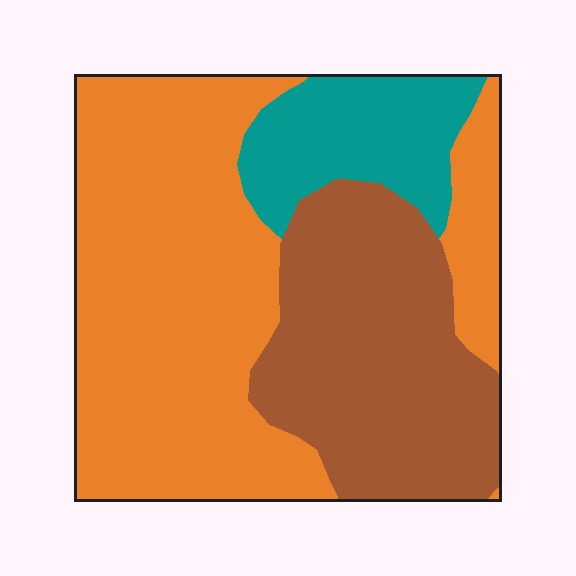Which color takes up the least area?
Teal, at roughly 15%.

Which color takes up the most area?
Orange, at roughly 55%.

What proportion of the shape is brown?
Brown takes up about one third (1/3) of the shape.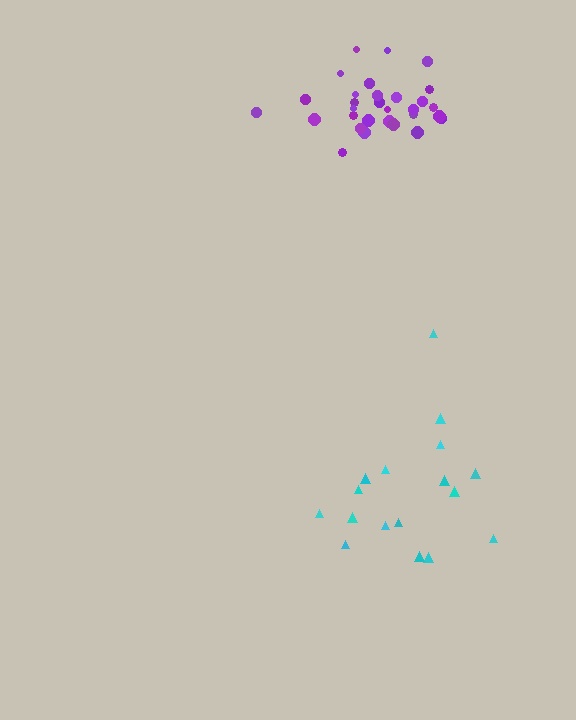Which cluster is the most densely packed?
Purple.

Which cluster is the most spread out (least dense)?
Cyan.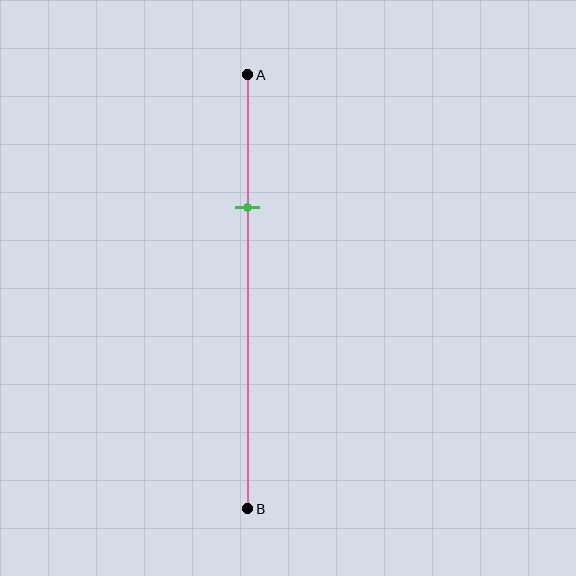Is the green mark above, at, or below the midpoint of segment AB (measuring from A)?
The green mark is above the midpoint of segment AB.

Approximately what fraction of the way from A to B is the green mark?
The green mark is approximately 30% of the way from A to B.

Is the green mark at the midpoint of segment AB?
No, the mark is at about 30% from A, not at the 50% midpoint.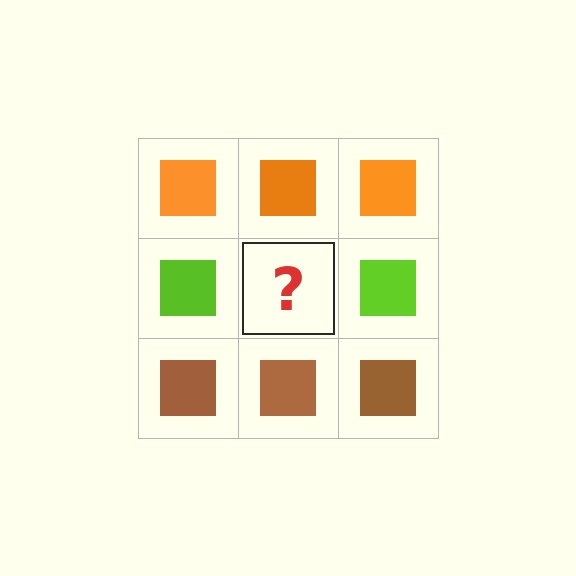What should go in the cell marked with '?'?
The missing cell should contain a lime square.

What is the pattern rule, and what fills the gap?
The rule is that each row has a consistent color. The gap should be filled with a lime square.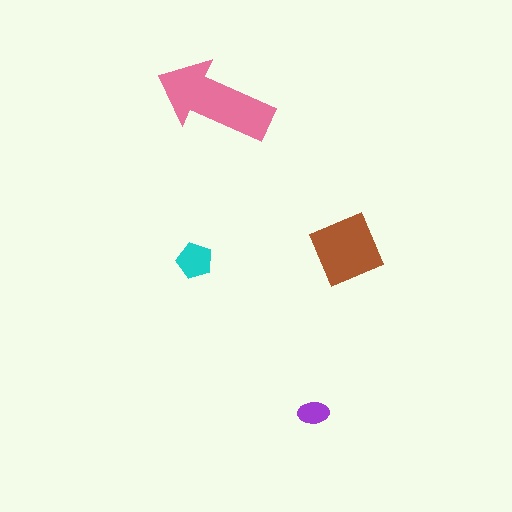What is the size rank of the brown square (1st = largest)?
2nd.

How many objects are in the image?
There are 4 objects in the image.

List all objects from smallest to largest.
The purple ellipse, the cyan pentagon, the brown square, the pink arrow.